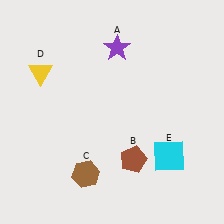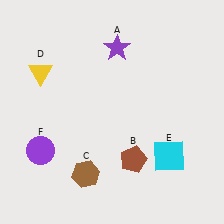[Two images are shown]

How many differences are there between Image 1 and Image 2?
There is 1 difference between the two images.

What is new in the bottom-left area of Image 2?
A purple circle (F) was added in the bottom-left area of Image 2.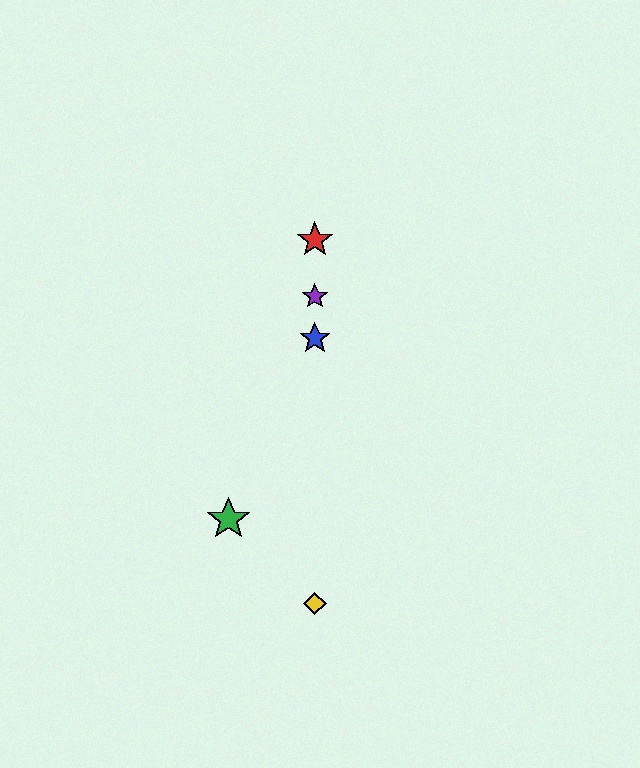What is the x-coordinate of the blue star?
The blue star is at x≈315.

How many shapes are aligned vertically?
4 shapes (the red star, the blue star, the yellow diamond, the purple star) are aligned vertically.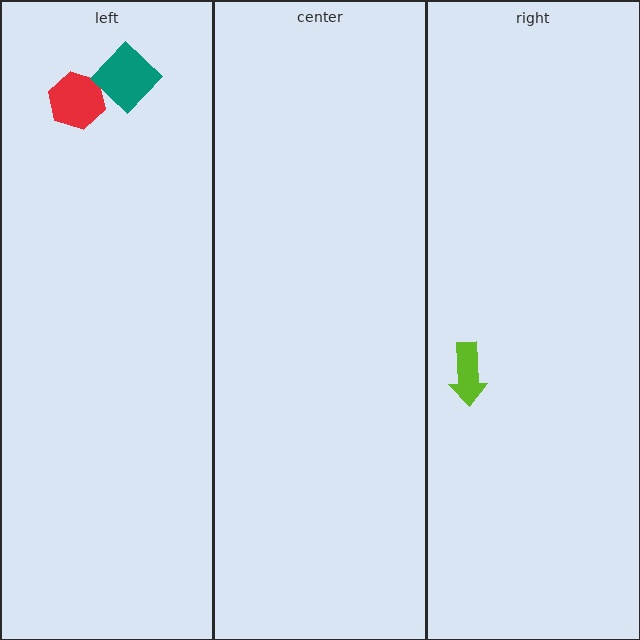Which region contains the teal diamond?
The left region.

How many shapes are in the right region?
1.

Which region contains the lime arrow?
The right region.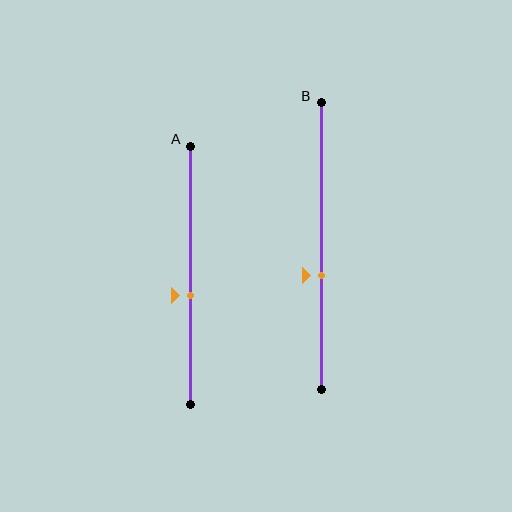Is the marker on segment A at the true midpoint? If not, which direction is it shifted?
No, the marker on segment A is shifted downward by about 8% of the segment length.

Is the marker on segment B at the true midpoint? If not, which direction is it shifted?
No, the marker on segment B is shifted downward by about 10% of the segment length.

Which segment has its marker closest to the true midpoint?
Segment A has its marker closest to the true midpoint.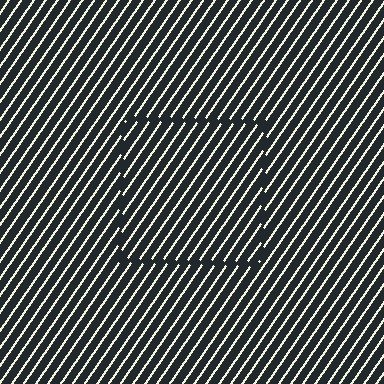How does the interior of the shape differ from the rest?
The interior of the shape contains the same grating, shifted by half a period — the contour is defined by the phase discontinuity where line-ends from the inner and outer gratings abut.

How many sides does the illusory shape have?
4 sides — the line-ends trace a square.